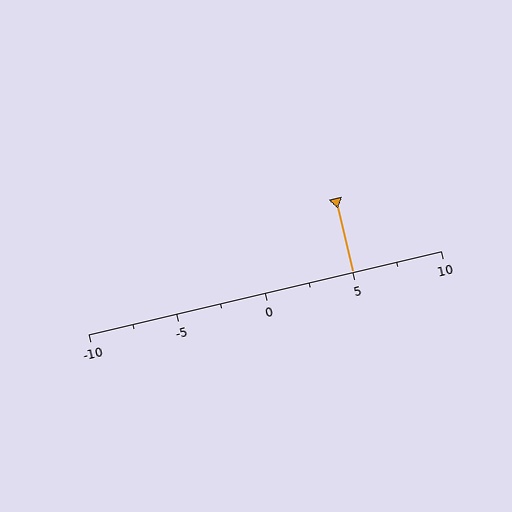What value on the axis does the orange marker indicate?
The marker indicates approximately 5.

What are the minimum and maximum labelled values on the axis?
The axis runs from -10 to 10.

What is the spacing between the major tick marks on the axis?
The major ticks are spaced 5 apart.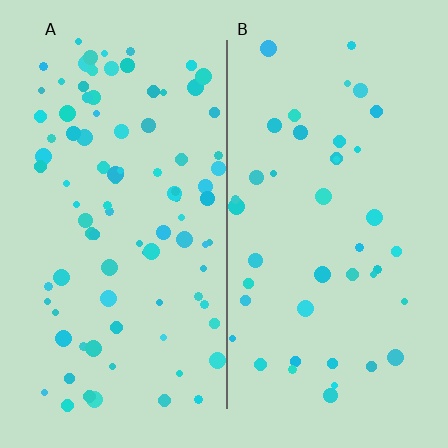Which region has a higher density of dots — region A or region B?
A (the left).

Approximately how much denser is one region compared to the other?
Approximately 2.2× — region A over region B.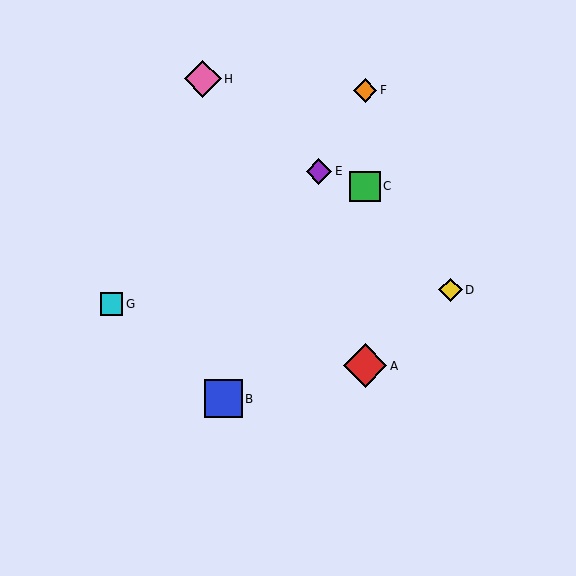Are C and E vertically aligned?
No, C is at x≈365 and E is at x≈319.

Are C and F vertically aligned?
Yes, both are at x≈365.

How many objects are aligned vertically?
3 objects (A, C, F) are aligned vertically.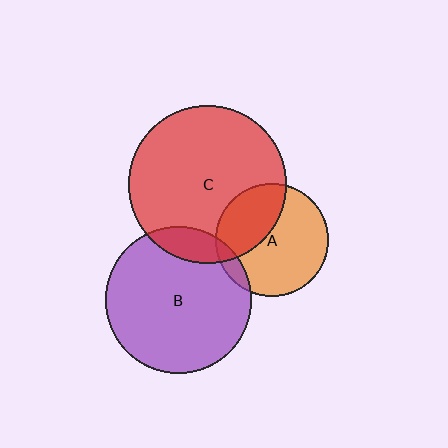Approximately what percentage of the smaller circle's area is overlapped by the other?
Approximately 10%.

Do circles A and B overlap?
Yes.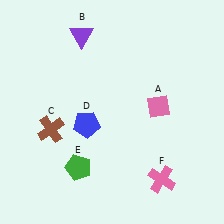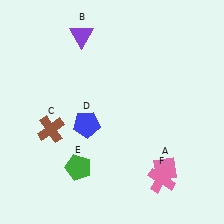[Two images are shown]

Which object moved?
The pink diamond (A) moved down.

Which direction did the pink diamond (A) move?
The pink diamond (A) moved down.